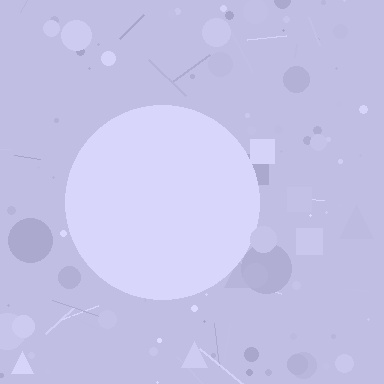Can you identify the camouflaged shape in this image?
The camouflaged shape is a circle.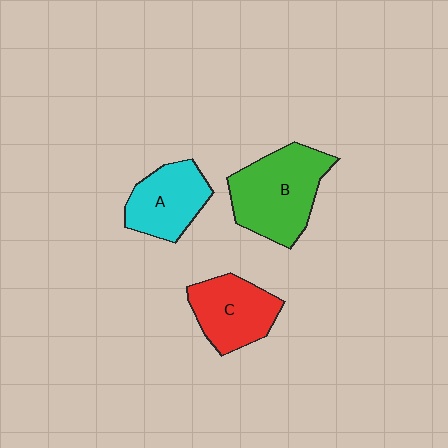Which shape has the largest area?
Shape B (green).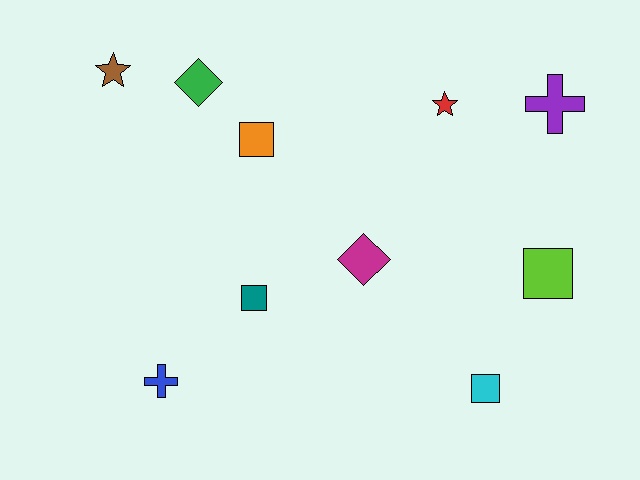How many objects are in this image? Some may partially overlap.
There are 10 objects.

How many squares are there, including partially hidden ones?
There are 4 squares.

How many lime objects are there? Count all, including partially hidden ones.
There is 1 lime object.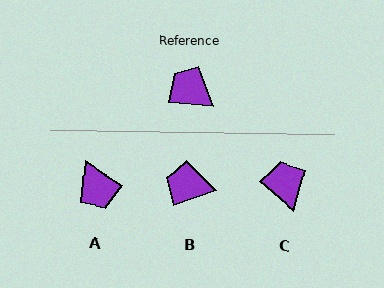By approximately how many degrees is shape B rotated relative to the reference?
Approximately 26 degrees counter-clockwise.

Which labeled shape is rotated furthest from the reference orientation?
A, about 154 degrees away.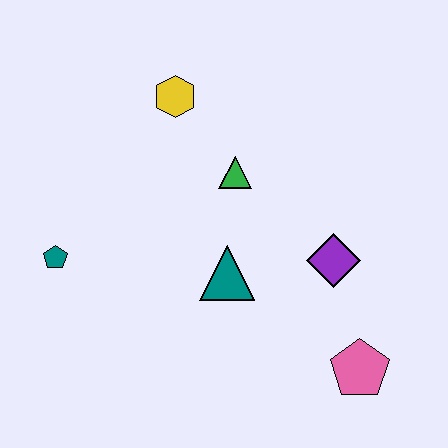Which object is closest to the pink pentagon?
The purple diamond is closest to the pink pentagon.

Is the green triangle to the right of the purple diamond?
No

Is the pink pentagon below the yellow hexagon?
Yes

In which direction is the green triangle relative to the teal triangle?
The green triangle is above the teal triangle.